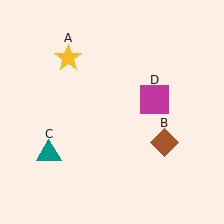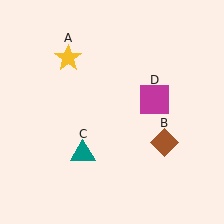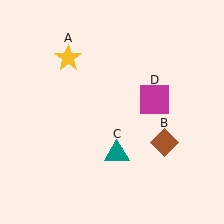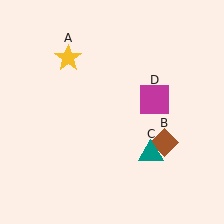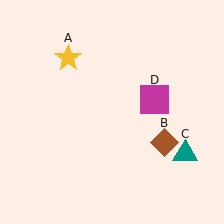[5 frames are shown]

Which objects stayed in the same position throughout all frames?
Yellow star (object A) and brown diamond (object B) and magenta square (object D) remained stationary.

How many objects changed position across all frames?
1 object changed position: teal triangle (object C).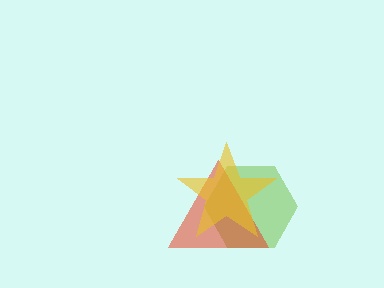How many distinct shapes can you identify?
There are 3 distinct shapes: a lime hexagon, a red triangle, a yellow star.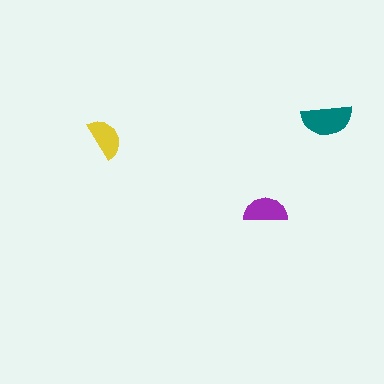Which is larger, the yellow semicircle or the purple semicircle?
The purple one.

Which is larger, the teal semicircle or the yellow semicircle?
The teal one.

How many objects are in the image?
There are 3 objects in the image.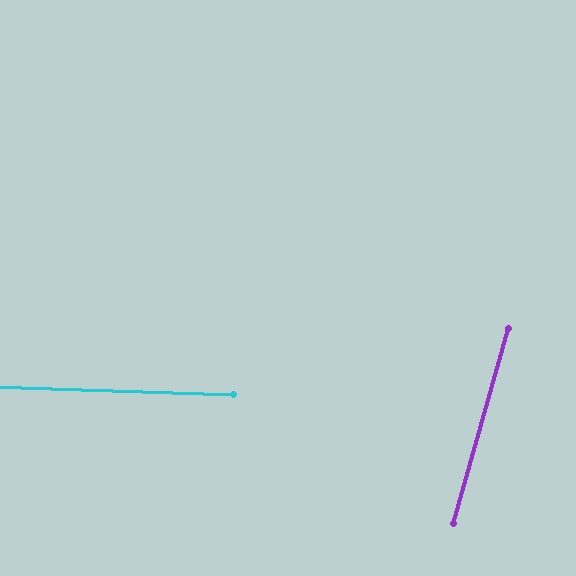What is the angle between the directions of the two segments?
Approximately 76 degrees.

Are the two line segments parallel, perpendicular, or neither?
Neither parallel nor perpendicular — they differ by about 76°.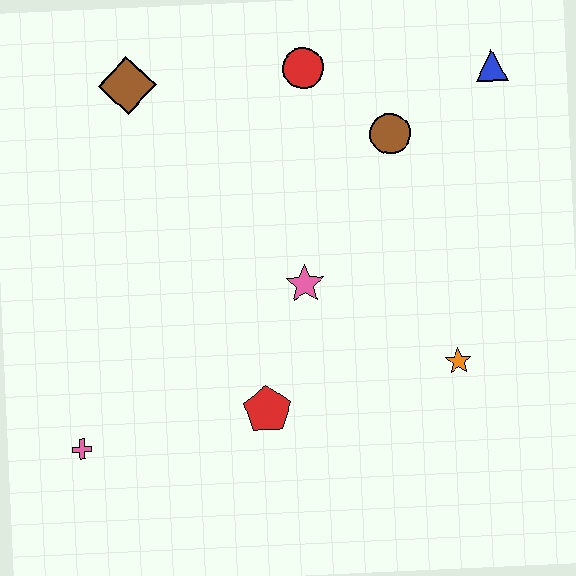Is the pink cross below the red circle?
Yes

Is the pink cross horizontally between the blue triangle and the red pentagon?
No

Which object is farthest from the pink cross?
The blue triangle is farthest from the pink cross.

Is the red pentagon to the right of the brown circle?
No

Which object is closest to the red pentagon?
The pink star is closest to the red pentagon.